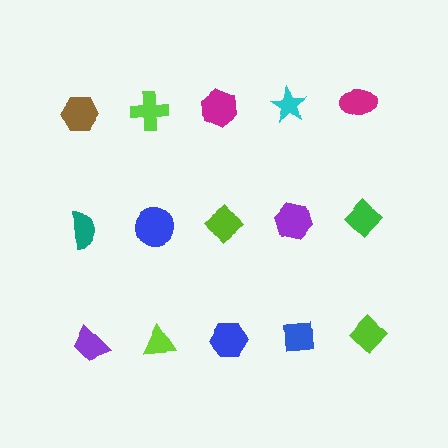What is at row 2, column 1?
A teal semicircle.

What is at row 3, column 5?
A lime diamond.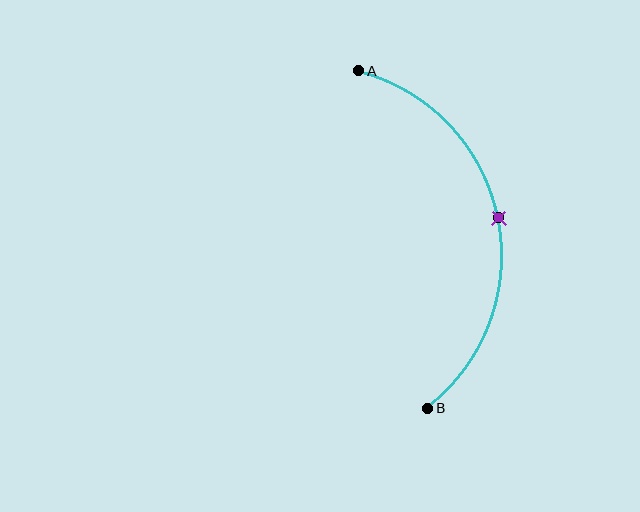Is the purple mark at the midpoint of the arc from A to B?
Yes. The purple mark lies on the arc at equal arc-length from both A and B — it is the arc midpoint.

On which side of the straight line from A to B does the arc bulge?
The arc bulges to the right of the straight line connecting A and B.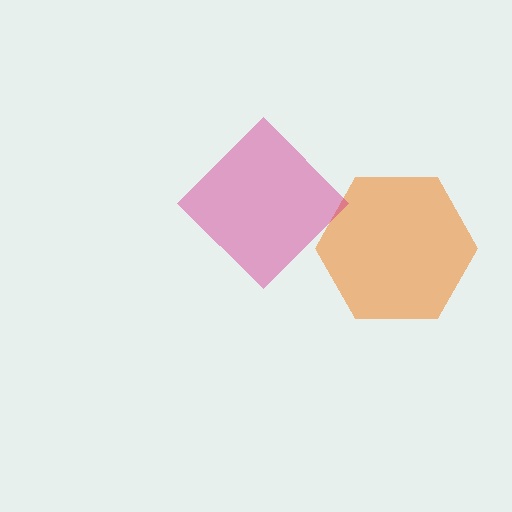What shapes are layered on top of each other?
The layered shapes are: an orange hexagon, a magenta diamond.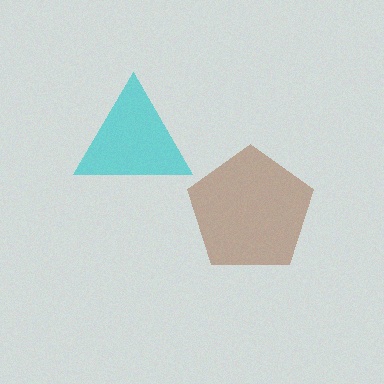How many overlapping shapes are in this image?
There are 2 overlapping shapes in the image.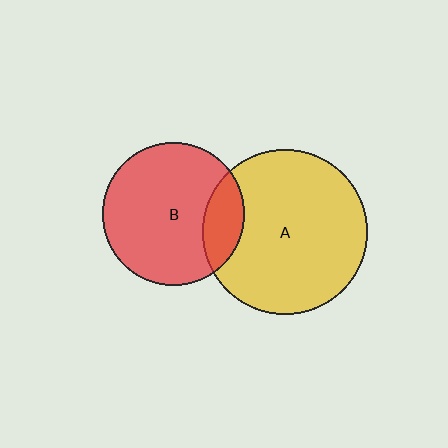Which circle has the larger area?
Circle A (yellow).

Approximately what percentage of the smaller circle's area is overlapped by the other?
Approximately 20%.